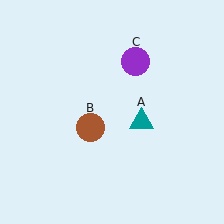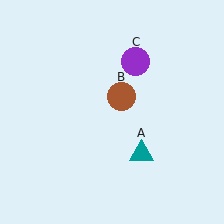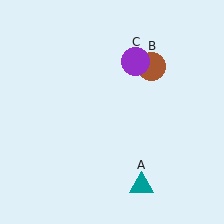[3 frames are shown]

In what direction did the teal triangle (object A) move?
The teal triangle (object A) moved down.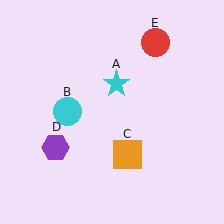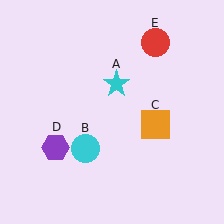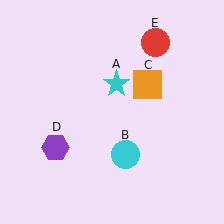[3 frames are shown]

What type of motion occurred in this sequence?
The cyan circle (object B), orange square (object C) rotated counterclockwise around the center of the scene.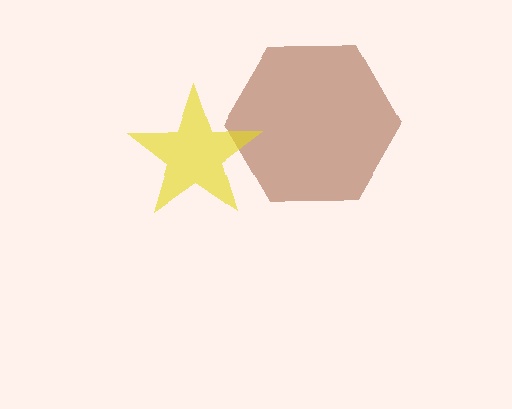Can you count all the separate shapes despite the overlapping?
Yes, there are 2 separate shapes.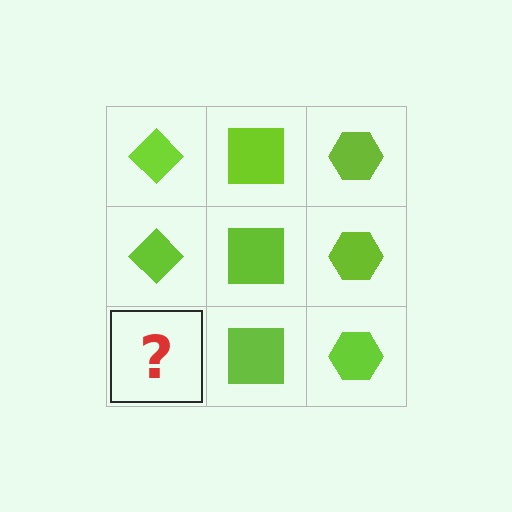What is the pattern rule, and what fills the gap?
The rule is that each column has a consistent shape. The gap should be filled with a lime diamond.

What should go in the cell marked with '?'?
The missing cell should contain a lime diamond.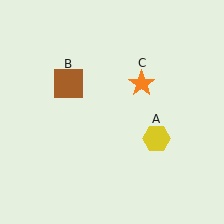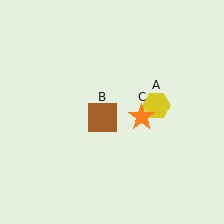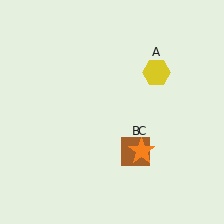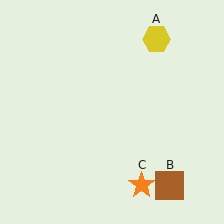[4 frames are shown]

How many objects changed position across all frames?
3 objects changed position: yellow hexagon (object A), brown square (object B), orange star (object C).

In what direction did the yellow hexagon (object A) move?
The yellow hexagon (object A) moved up.